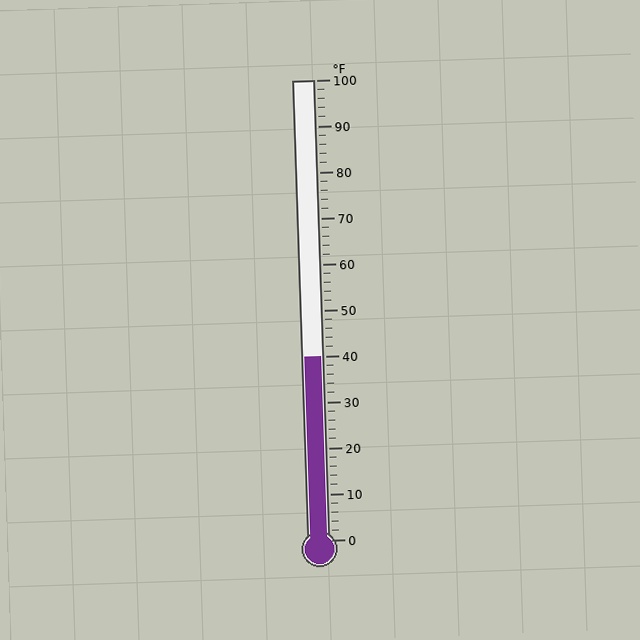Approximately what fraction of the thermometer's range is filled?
The thermometer is filled to approximately 40% of its range.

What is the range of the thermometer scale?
The thermometer scale ranges from 0°F to 100°F.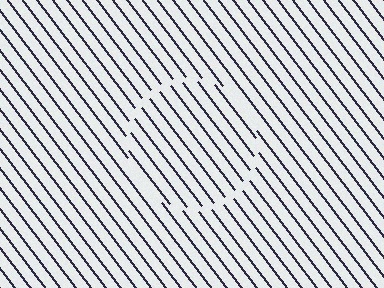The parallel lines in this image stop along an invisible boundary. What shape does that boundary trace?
An illusory circle. The interior of the shape contains the same grating, shifted by half a period — the contour is defined by the phase discontinuity where line-ends from the inner and outer gratings abut.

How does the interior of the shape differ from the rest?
The interior of the shape contains the same grating, shifted by half a period — the contour is defined by the phase discontinuity where line-ends from the inner and outer gratings abut.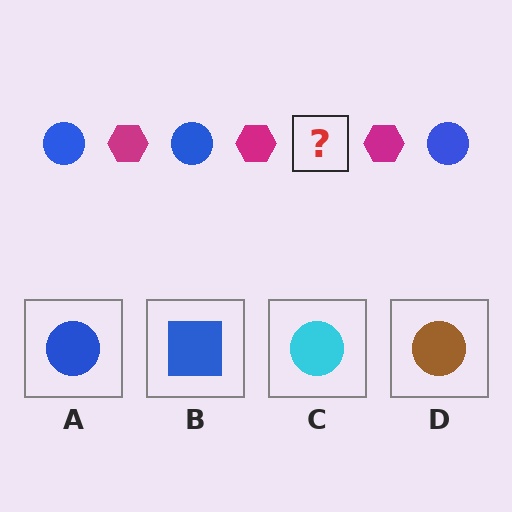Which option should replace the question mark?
Option A.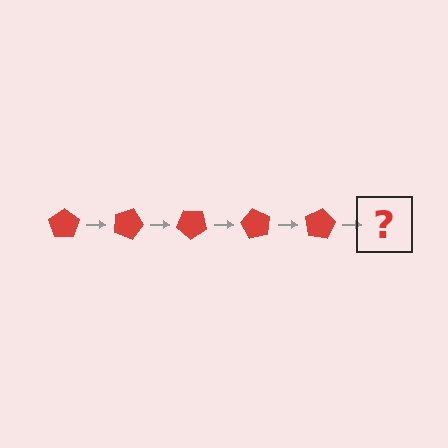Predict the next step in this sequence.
The next step is a red pentagon rotated 100 degrees.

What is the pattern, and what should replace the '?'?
The pattern is that the pentagon rotates 20 degrees each step. The '?' should be a red pentagon rotated 100 degrees.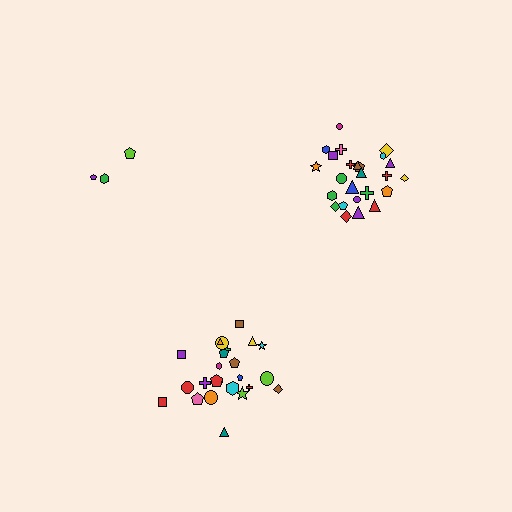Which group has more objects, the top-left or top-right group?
The top-right group.